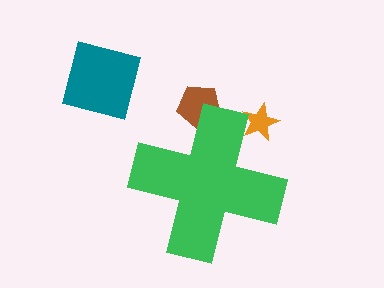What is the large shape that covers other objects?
A green cross.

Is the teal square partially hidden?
No, the teal square is fully visible.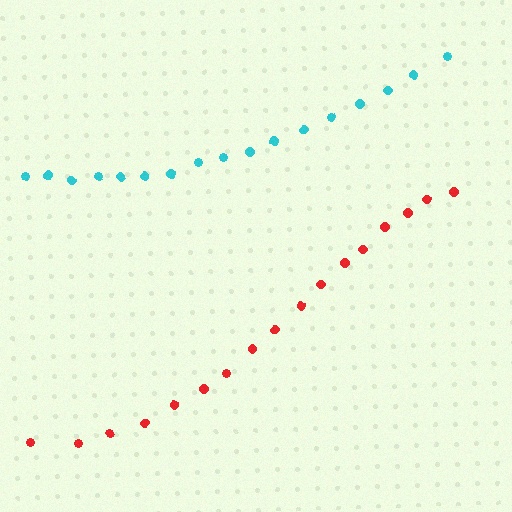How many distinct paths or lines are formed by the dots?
There are 2 distinct paths.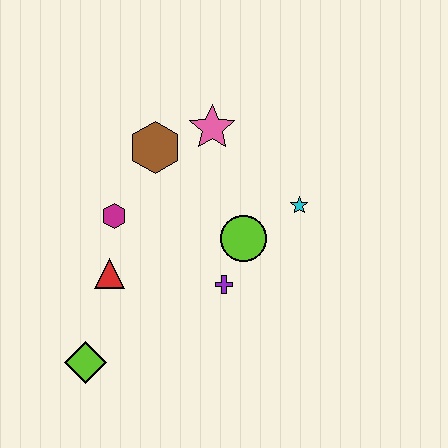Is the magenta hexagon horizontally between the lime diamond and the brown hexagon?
Yes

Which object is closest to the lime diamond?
The red triangle is closest to the lime diamond.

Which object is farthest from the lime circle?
The lime diamond is farthest from the lime circle.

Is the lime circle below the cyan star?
Yes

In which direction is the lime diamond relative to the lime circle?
The lime diamond is to the left of the lime circle.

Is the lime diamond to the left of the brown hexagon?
Yes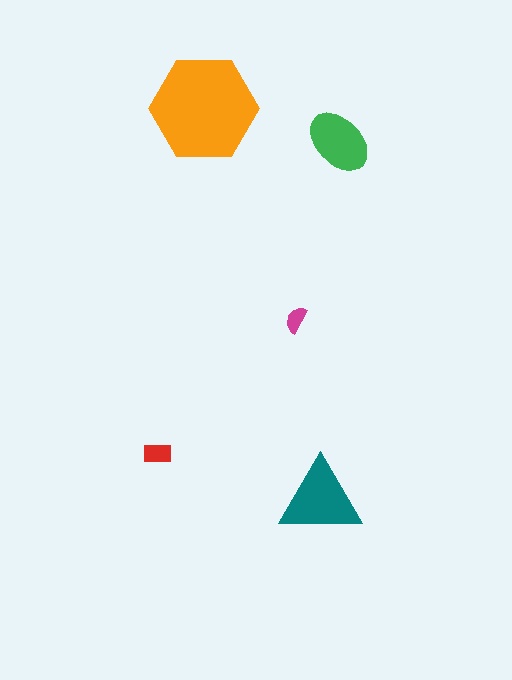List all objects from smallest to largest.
The magenta semicircle, the red rectangle, the green ellipse, the teal triangle, the orange hexagon.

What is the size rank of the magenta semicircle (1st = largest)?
5th.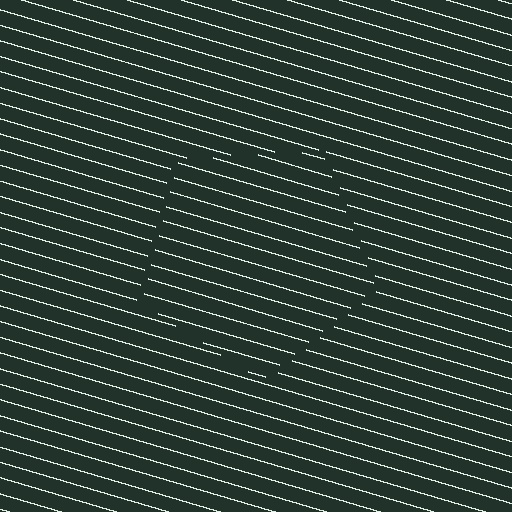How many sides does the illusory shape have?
5 sides — the line-ends trace a pentagon.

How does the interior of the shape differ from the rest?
The interior of the shape contains the same grating, shifted by half a period — the contour is defined by the phase discontinuity where line-ends from the inner and outer gratings abut.